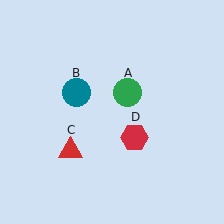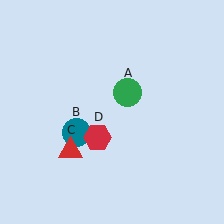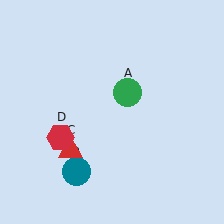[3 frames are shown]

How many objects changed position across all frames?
2 objects changed position: teal circle (object B), red hexagon (object D).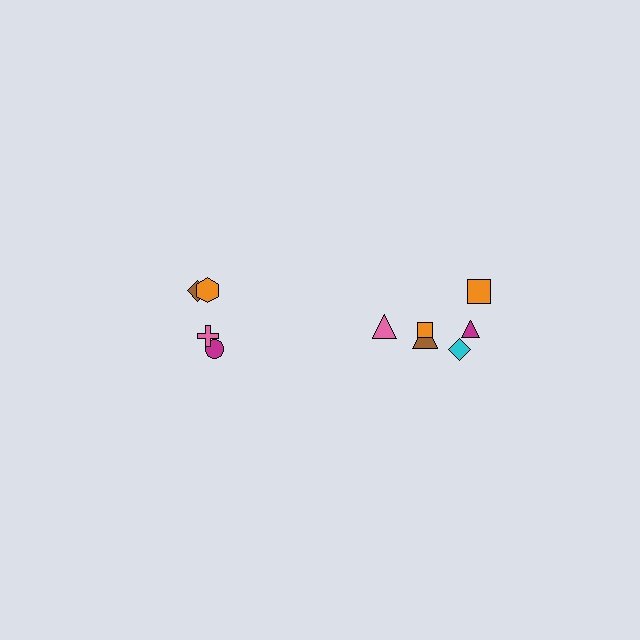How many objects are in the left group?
There are 4 objects.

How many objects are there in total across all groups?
There are 10 objects.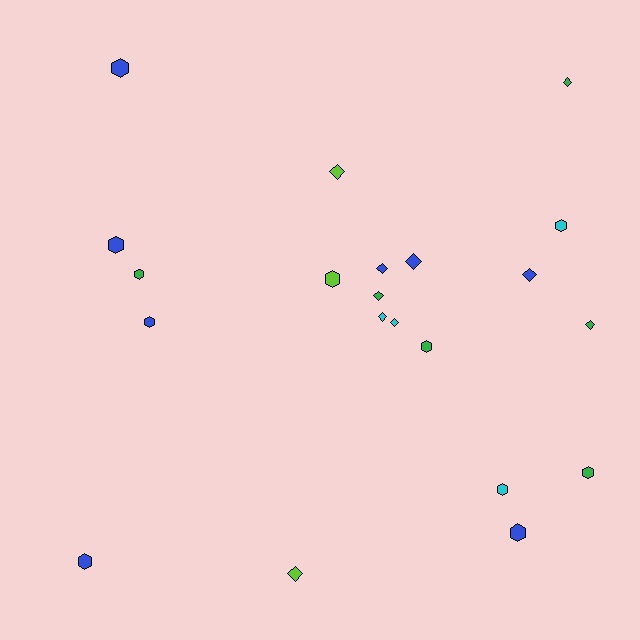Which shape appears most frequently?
Hexagon, with 11 objects.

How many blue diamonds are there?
There are 3 blue diamonds.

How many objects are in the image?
There are 21 objects.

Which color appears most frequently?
Blue, with 8 objects.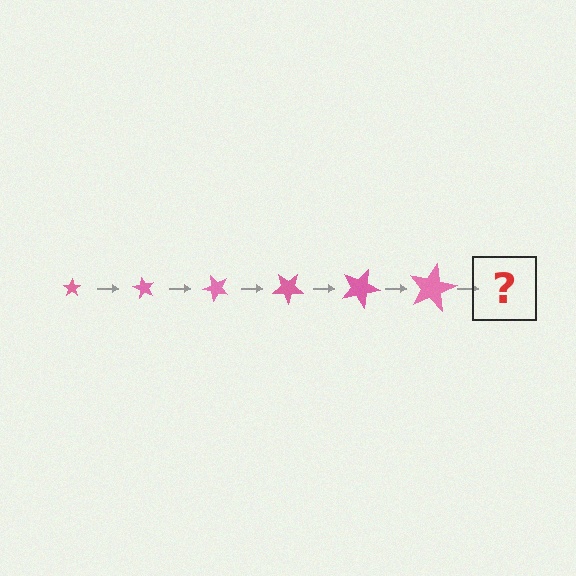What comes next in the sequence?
The next element should be a star, larger than the previous one and rotated 360 degrees from the start.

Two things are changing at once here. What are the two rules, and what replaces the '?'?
The two rules are that the star grows larger each step and it rotates 60 degrees each step. The '?' should be a star, larger than the previous one and rotated 360 degrees from the start.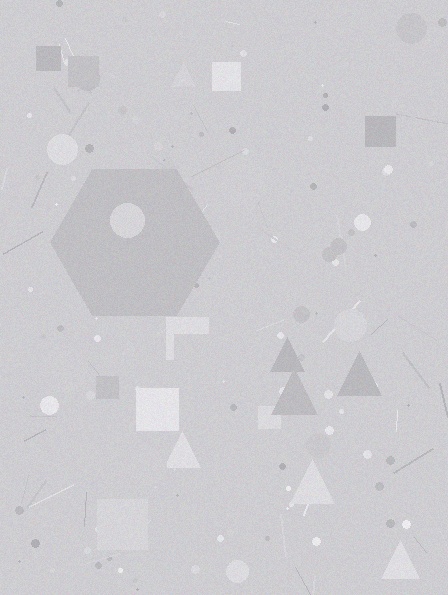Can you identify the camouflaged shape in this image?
The camouflaged shape is a hexagon.